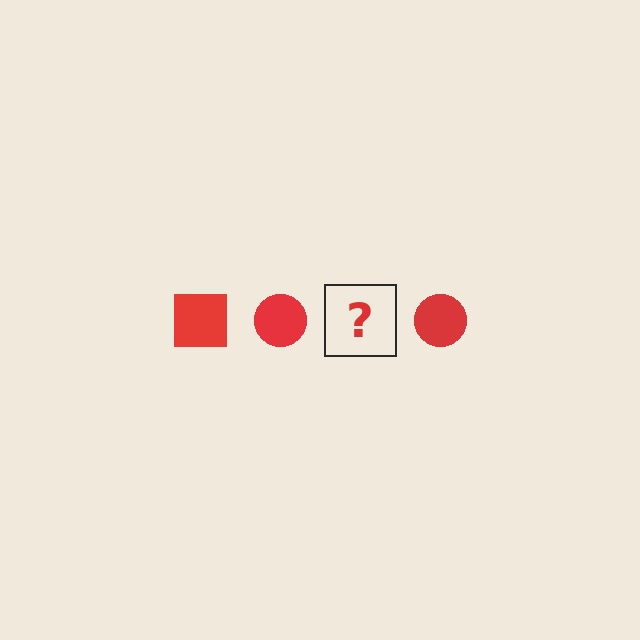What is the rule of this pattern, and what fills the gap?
The rule is that the pattern cycles through square, circle shapes in red. The gap should be filled with a red square.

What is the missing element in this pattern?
The missing element is a red square.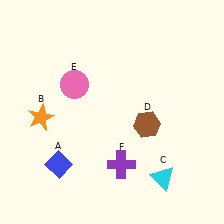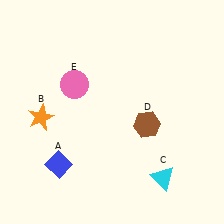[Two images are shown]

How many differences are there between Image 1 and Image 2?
There is 1 difference between the two images.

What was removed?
The purple cross (F) was removed in Image 2.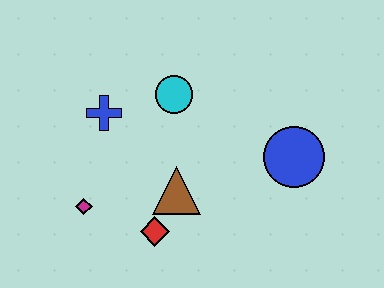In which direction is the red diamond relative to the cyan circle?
The red diamond is below the cyan circle.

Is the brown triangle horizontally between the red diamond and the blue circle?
Yes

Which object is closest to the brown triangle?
The red diamond is closest to the brown triangle.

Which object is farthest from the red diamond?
The blue circle is farthest from the red diamond.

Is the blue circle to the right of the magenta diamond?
Yes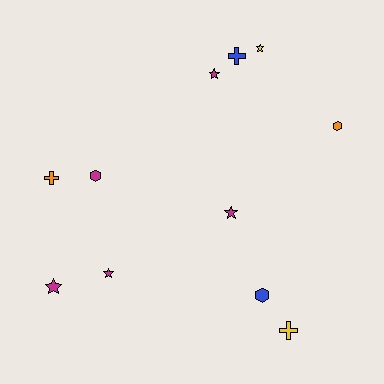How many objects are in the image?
There are 11 objects.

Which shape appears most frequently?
Star, with 5 objects.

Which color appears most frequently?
Magenta, with 5 objects.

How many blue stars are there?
There are no blue stars.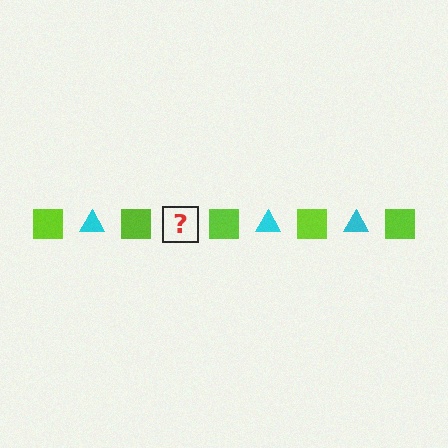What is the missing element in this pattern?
The missing element is a cyan triangle.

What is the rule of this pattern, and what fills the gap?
The rule is that the pattern alternates between lime square and cyan triangle. The gap should be filled with a cyan triangle.